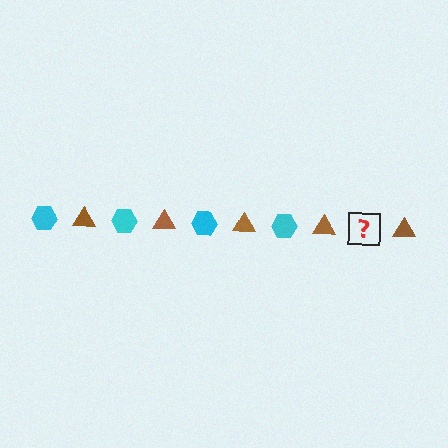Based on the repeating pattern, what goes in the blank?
The blank should be a cyan hexagon.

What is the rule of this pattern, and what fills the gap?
The rule is that the pattern alternates between cyan hexagon and brown triangle. The gap should be filled with a cyan hexagon.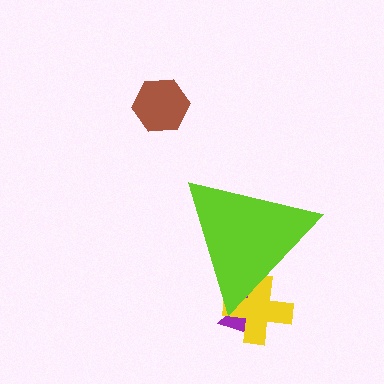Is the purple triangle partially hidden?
Yes, the purple triangle is partially hidden behind the lime triangle.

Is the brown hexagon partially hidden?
No, the brown hexagon is fully visible.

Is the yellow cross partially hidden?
Yes, the yellow cross is partially hidden behind the lime triangle.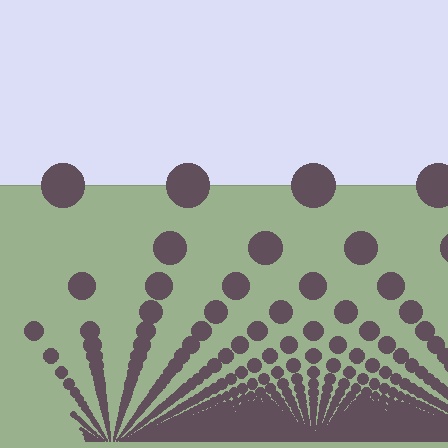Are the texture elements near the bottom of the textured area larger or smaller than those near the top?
Smaller. The gradient is inverted — elements near the bottom are smaller and denser.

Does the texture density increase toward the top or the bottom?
Density increases toward the bottom.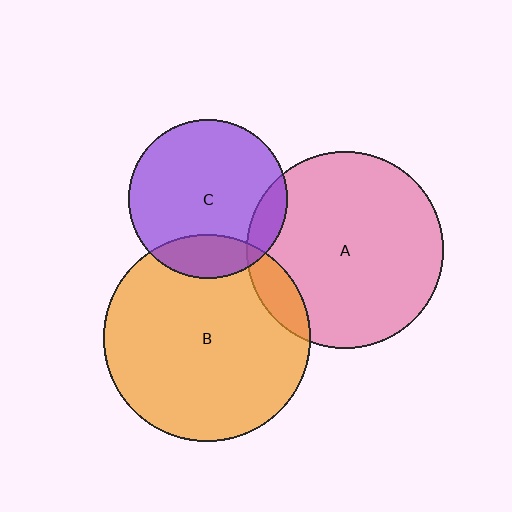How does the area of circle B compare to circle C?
Approximately 1.7 times.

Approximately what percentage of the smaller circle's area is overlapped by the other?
Approximately 20%.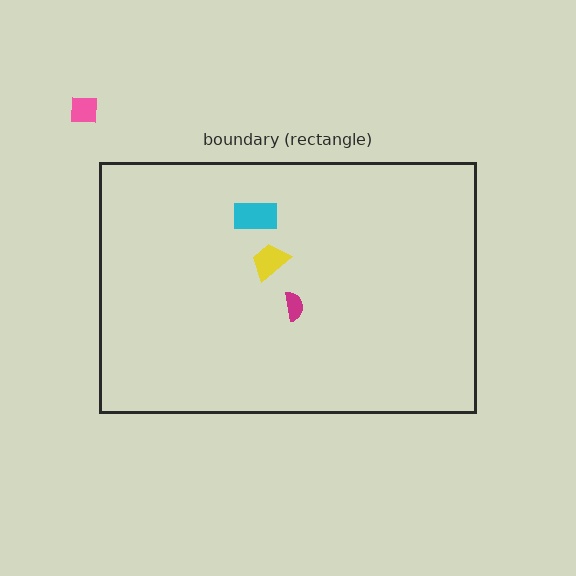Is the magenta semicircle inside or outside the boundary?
Inside.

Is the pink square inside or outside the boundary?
Outside.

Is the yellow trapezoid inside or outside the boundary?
Inside.